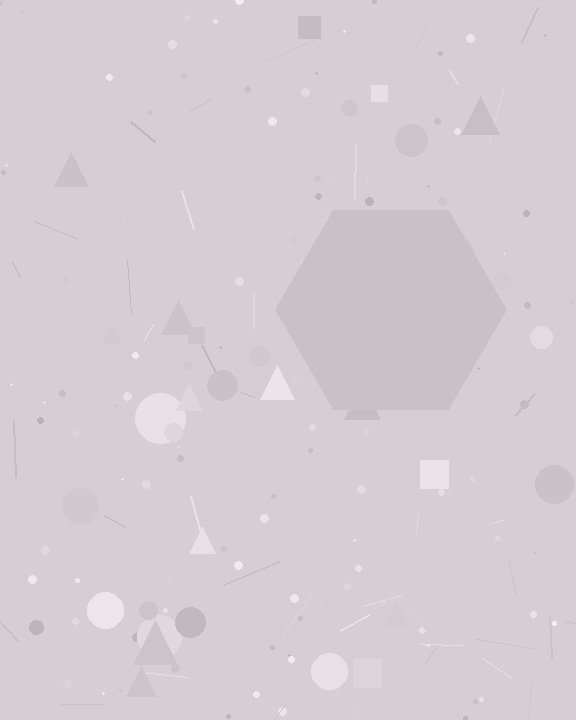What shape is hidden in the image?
A hexagon is hidden in the image.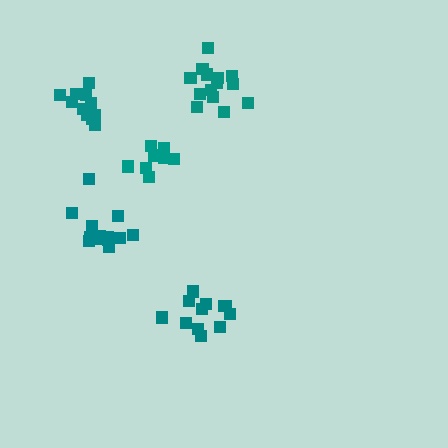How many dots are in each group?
Group 1: 11 dots, Group 2: 9 dots, Group 3: 14 dots, Group 4: 12 dots, Group 5: 13 dots (59 total).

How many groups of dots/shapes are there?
There are 5 groups.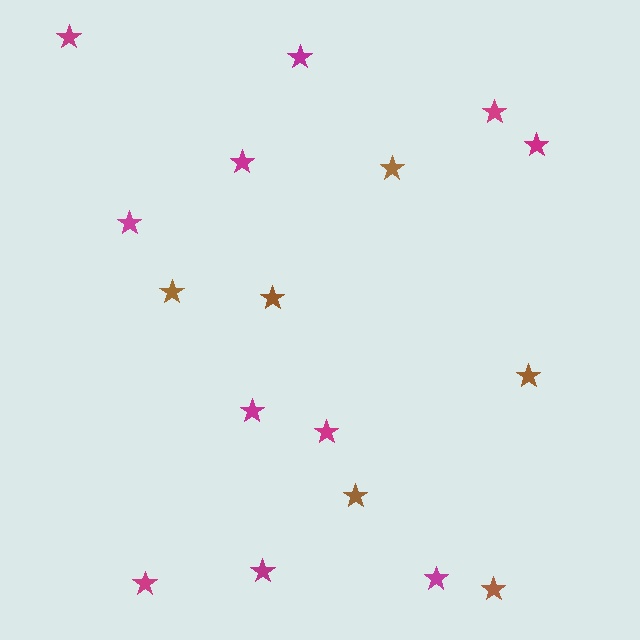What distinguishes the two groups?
There are 2 groups: one group of magenta stars (11) and one group of brown stars (6).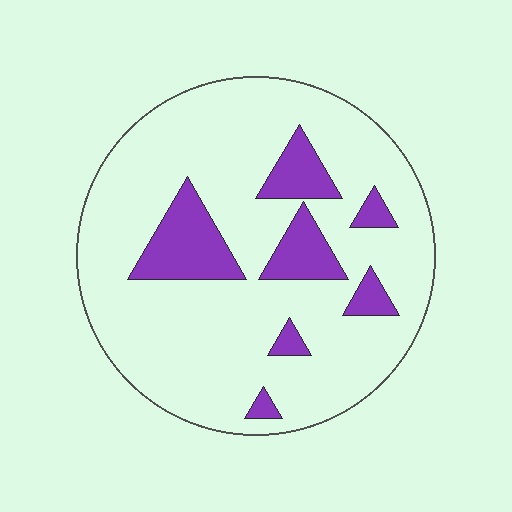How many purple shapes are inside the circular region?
7.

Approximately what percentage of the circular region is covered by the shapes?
Approximately 15%.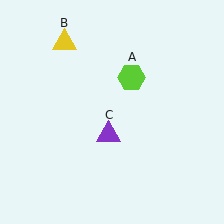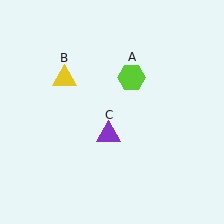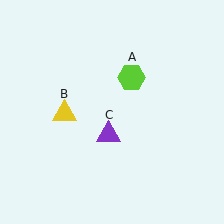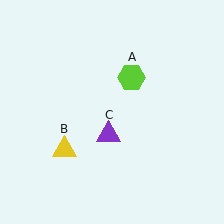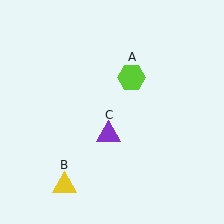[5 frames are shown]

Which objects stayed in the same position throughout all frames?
Lime hexagon (object A) and purple triangle (object C) remained stationary.